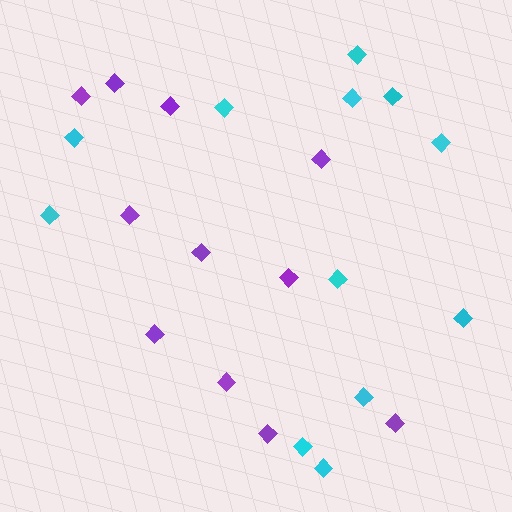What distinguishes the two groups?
There are 2 groups: one group of cyan diamonds (12) and one group of purple diamonds (11).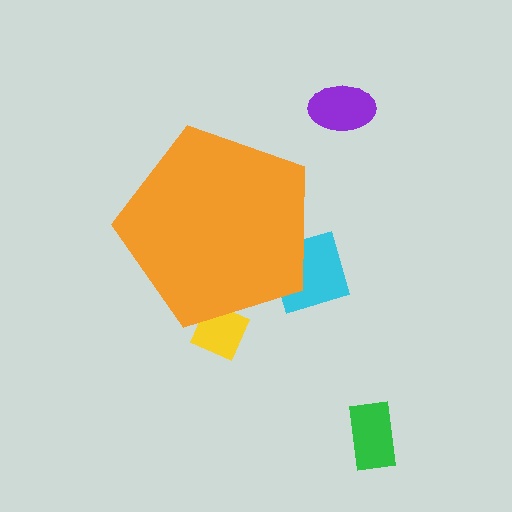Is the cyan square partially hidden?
Yes, the cyan square is partially hidden behind the orange pentagon.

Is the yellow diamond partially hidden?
Yes, the yellow diamond is partially hidden behind the orange pentagon.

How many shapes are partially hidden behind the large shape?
2 shapes are partially hidden.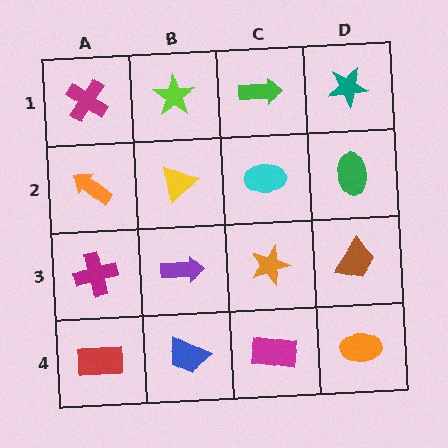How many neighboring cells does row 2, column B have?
4.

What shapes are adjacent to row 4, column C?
An orange star (row 3, column C), a blue trapezoid (row 4, column B), an orange ellipse (row 4, column D).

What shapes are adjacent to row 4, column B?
A purple arrow (row 3, column B), a red rectangle (row 4, column A), a magenta rectangle (row 4, column C).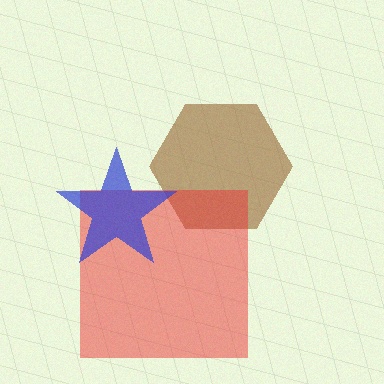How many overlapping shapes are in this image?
There are 3 overlapping shapes in the image.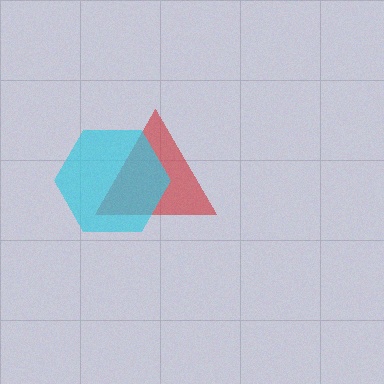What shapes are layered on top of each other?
The layered shapes are: a red triangle, a cyan hexagon.